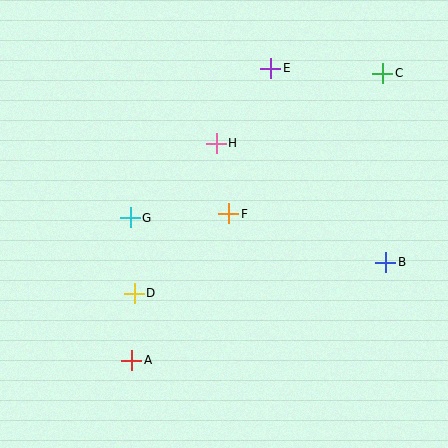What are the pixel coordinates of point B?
Point B is at (386, 262).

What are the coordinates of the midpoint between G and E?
The midpoint between G and E is at (201, 143).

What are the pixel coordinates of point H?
Point H is at (216, 143).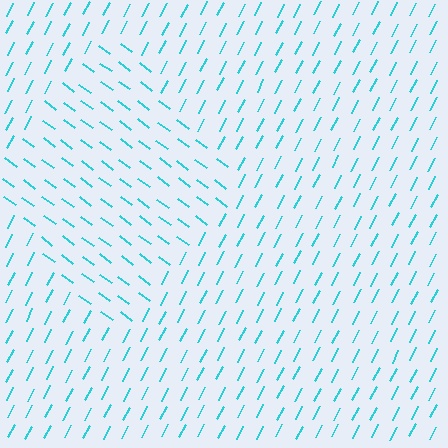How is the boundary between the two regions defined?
The boundary is defined purely by a change in line orientation (approximately 81 degrees difference). All lines are the same color and thickness.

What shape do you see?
I see a diamond.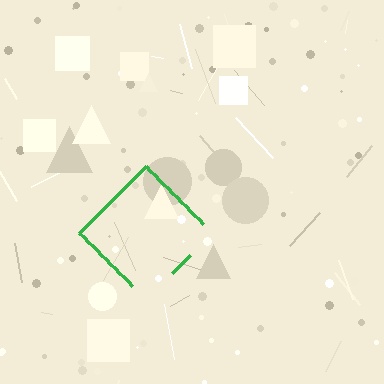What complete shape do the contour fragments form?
The contour fragments form a diamond.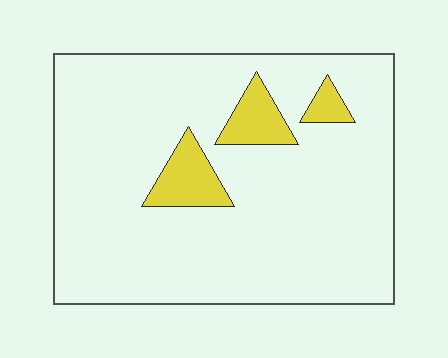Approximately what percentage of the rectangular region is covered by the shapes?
Approximately 10%.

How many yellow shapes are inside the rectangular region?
3.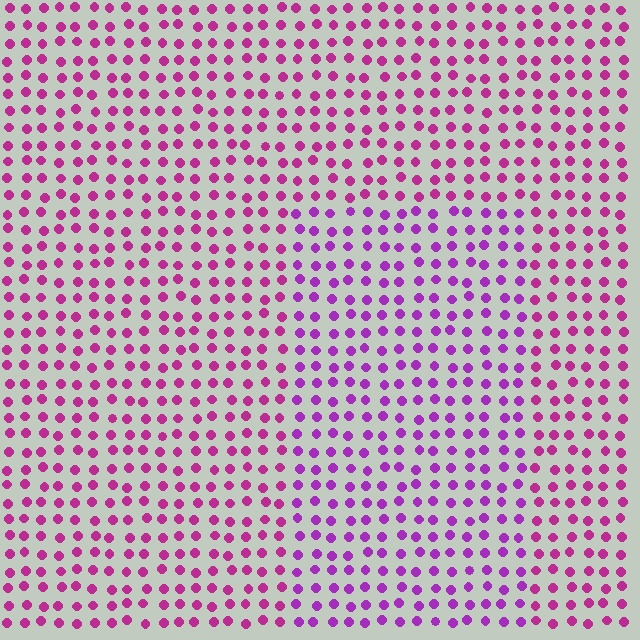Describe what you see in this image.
The image is filled with small magenta elements in a uniform arrangement. A rectangle-shaped region is visible where the elements are tinted to a slightly different hue, forming a subtle color boundary.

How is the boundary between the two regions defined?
The boundary is defined purely by a slight shift in hue (about 27 degrees). Spacing, size, and orientation are identical on both sides.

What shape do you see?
I see a rectangle.